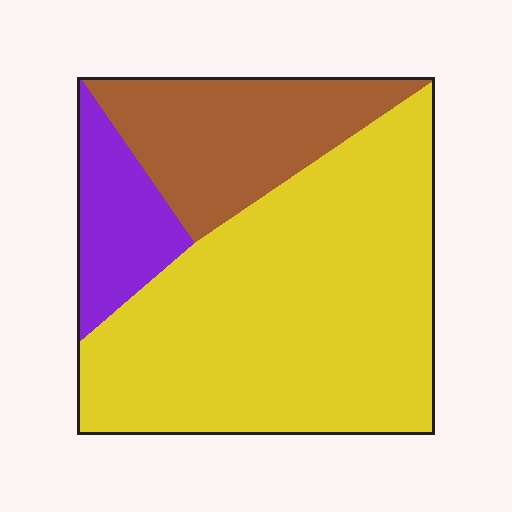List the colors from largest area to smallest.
From largest to smallest: yellow, brown, purple.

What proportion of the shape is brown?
Brown covers about 25% of the shape.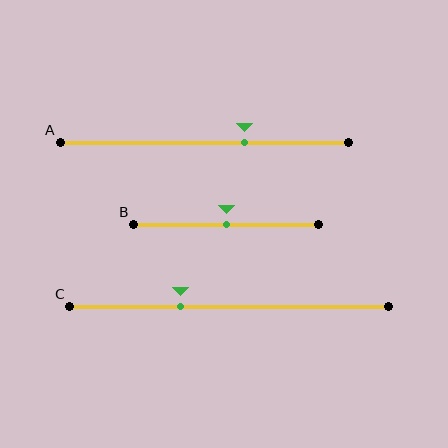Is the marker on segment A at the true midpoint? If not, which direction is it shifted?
No, the marker on segment A is shifted to the right by about 14% of the segment length.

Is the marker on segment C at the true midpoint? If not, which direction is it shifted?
No, the marker on segment C is shifted to the left by about 15% of the segment length.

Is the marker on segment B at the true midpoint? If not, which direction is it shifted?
Yes, the marker on segment B is at the true midpoint.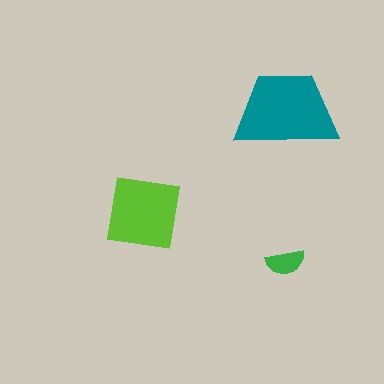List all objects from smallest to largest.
The green semicircle, the lime square, the teal trapezoid.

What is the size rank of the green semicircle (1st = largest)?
3rd.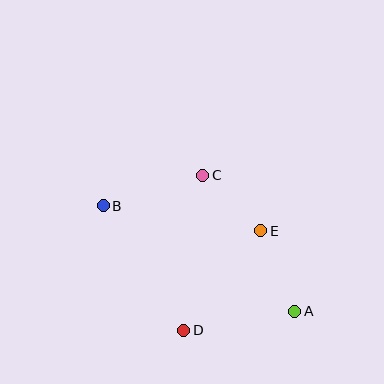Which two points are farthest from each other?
Points A and B are farthest from each other.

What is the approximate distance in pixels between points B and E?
The distance between B and E is approximately 160 pixels.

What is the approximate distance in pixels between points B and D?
The distance between B and D is approximately 148 pixels.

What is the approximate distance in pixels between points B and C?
The distance between B and C is approximately 104 pixels.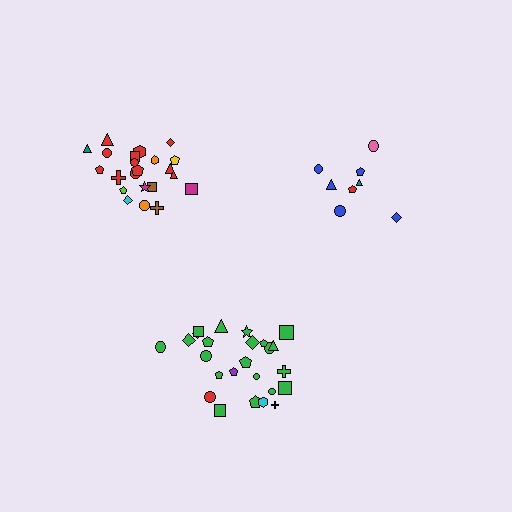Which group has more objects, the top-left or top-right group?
The top-left group.